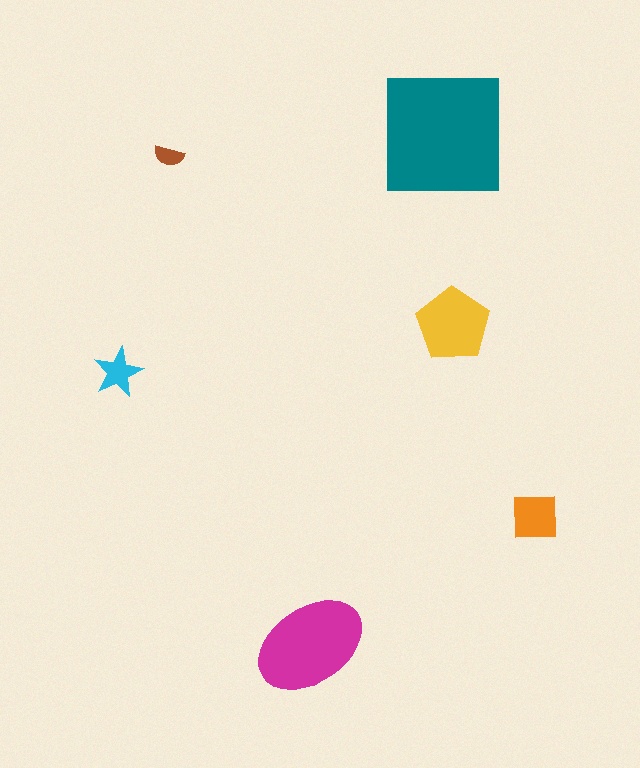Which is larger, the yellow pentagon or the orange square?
The yellow pentagon.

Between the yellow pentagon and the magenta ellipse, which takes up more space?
The magenta ellipse.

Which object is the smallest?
The brown semicircle.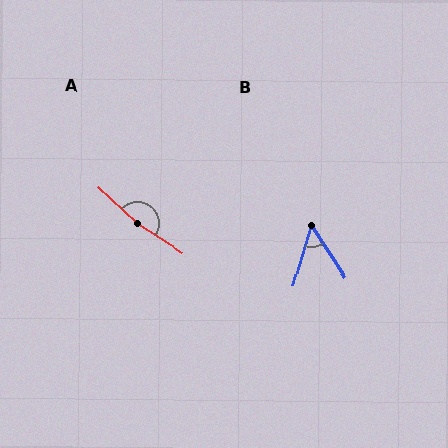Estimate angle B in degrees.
Approximately 49 degrees.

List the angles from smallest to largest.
B (49°), A (170°).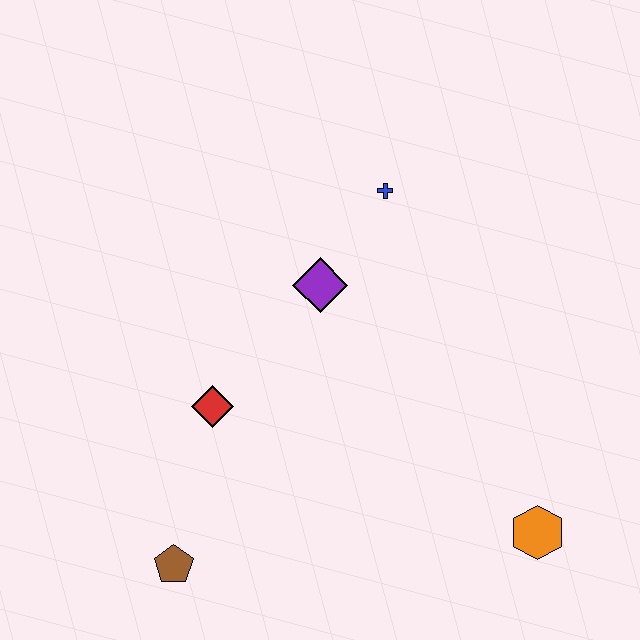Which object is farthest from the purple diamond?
The orange hexagon is farthest from the purple diamond.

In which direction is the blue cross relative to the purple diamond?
The blue cross is above the purple diamond.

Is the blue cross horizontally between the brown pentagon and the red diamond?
No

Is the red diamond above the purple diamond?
No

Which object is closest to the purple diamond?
The blue cross is closest to the purple diamond.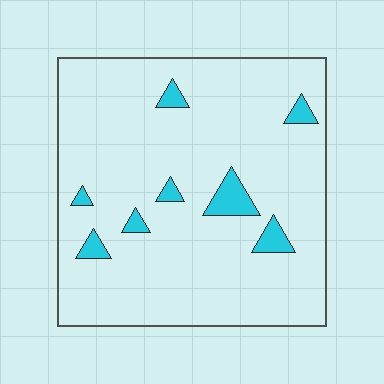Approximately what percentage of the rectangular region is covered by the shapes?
Approximately 5%.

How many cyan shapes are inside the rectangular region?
8.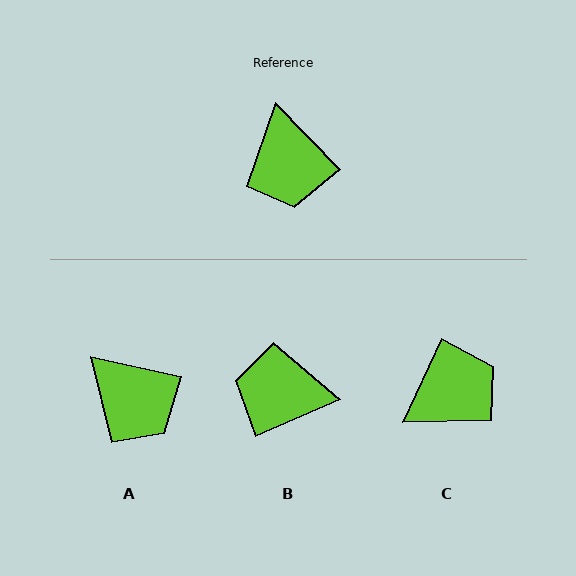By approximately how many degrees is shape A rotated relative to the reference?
Approximately 34 degrees counter-clockwise.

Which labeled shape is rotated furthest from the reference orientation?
C, about 112 degrees away.